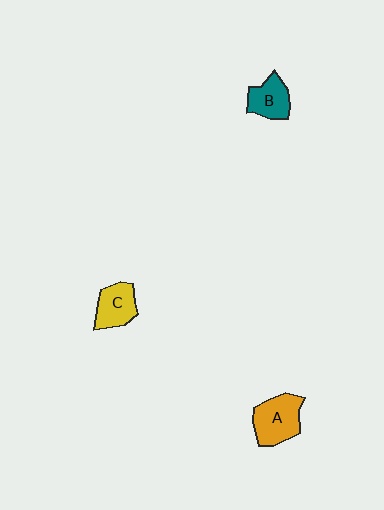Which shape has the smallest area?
Shape B (teal).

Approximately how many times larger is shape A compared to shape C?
Approximately 1.3 times.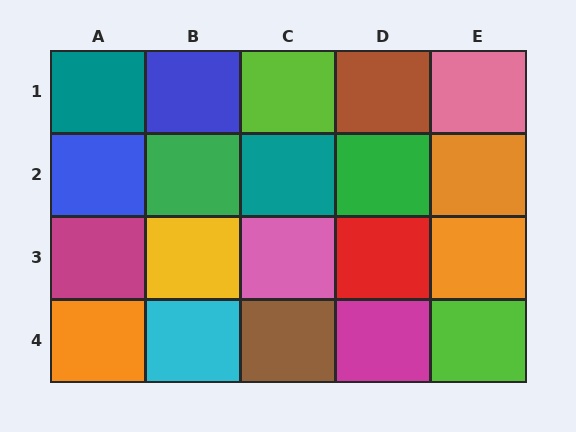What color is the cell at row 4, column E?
Lime.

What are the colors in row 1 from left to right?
Teal, blue, lime, brown, pink.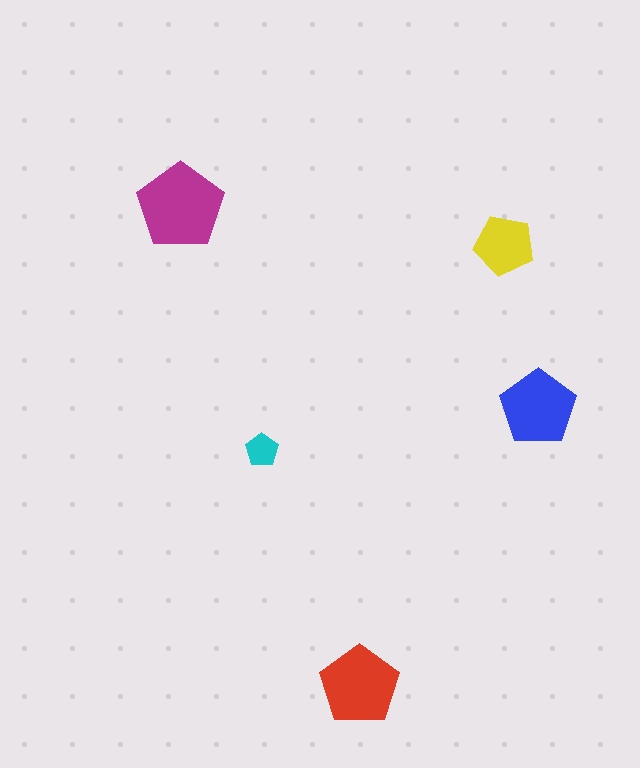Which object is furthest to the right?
The blue pentagon is rightmost.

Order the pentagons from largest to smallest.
the magenta one, the red one, the blue one, the yellow one, the cyan one.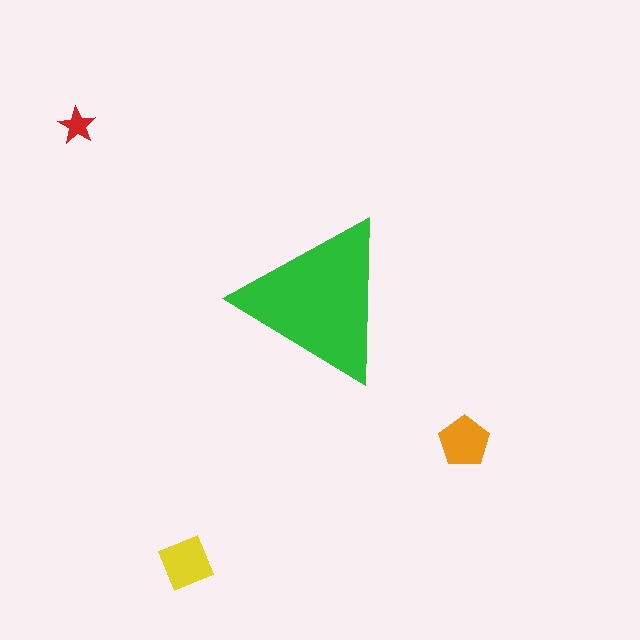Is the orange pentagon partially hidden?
No, the orange pentagon is fully visible.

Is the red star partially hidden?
No, the red star is fully visible.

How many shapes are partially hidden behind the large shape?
0 shapes are partially hidden.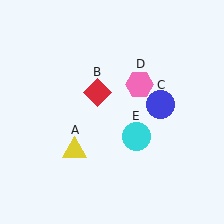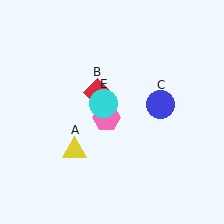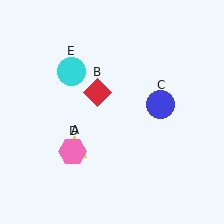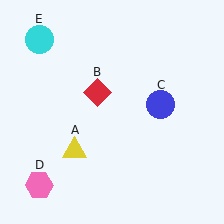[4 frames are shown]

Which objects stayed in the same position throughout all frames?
Yellow triangle (object A) and red diamond (object B) and blue circle (object C) remained stationary.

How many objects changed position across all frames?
2 objects changed position: pink hexagon (object D), cyan circle (object E).